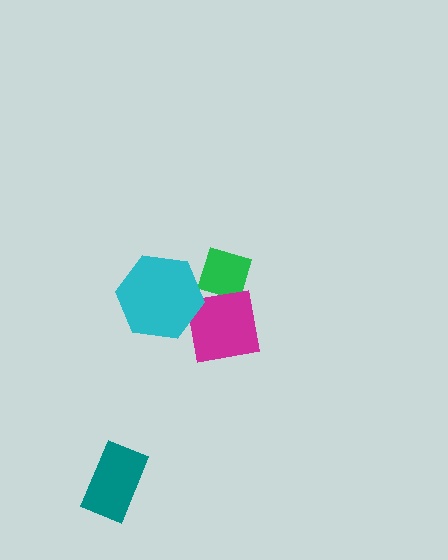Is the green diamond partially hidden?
Yes, it is partially covered by another shape.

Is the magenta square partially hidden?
Yes, it is partially covered by another shape.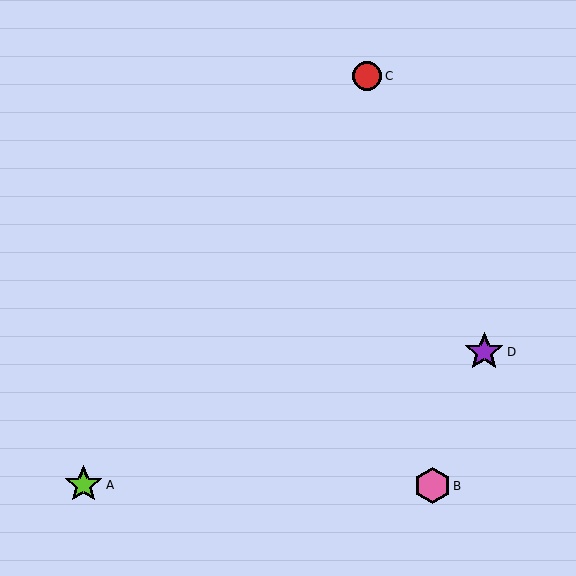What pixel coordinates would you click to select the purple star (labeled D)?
Click at (484, 352) to select the purple star D.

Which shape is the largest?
The purple star (labeled D) is the largest.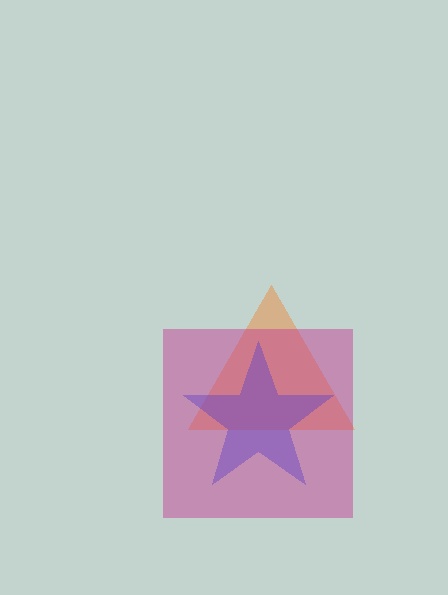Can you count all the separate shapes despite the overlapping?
Yes, there are 3 separate shapes.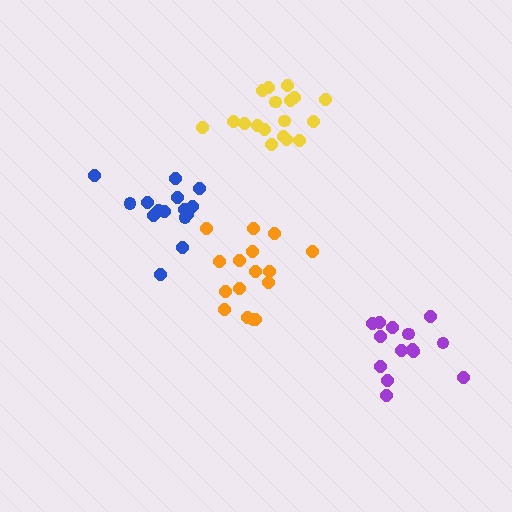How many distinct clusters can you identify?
There are 4 distinct clusters.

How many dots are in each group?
Group 1: 16 dots, Group 2: 14 dots, Group 3: 18 dots, Group 4: 15 dots (63 total).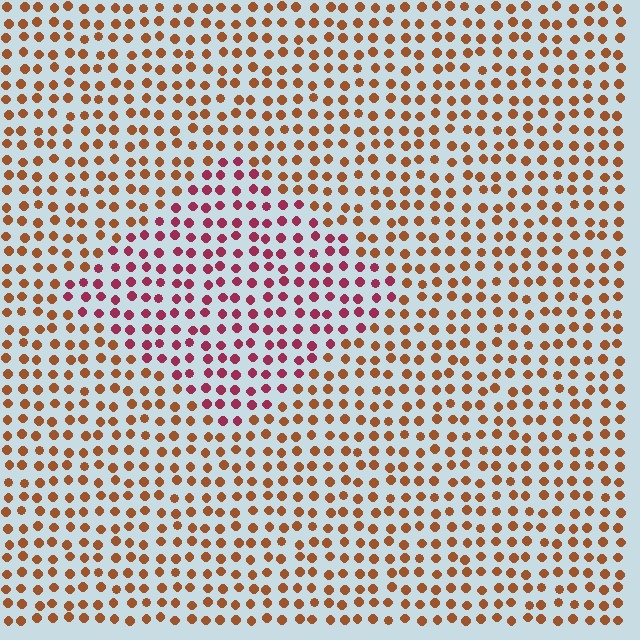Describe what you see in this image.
The image is filled with small brown elements in a uniform arrangement. A diamond-shaped region is visible where the elements are tinted to a slightly different hue, forming a subtle color boundary.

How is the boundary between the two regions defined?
The boundary is defined purely by a slight shift in hue (about 43 degrees). Spacing, size, and orientation are identical on both sides.